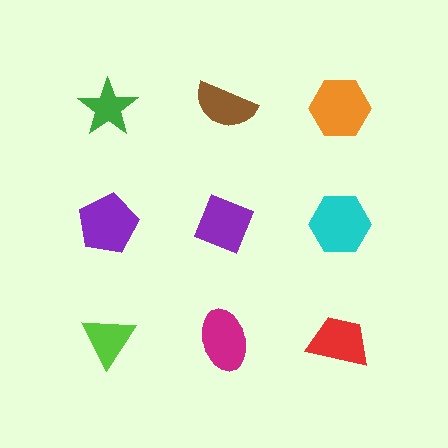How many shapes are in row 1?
3 shapes.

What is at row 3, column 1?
A lime triangle.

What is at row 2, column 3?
A cyan hexagon.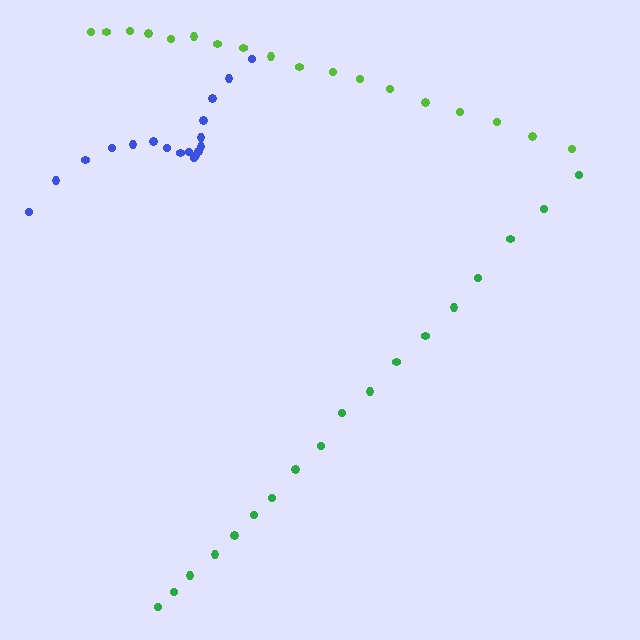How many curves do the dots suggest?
There are 3 distinct paths.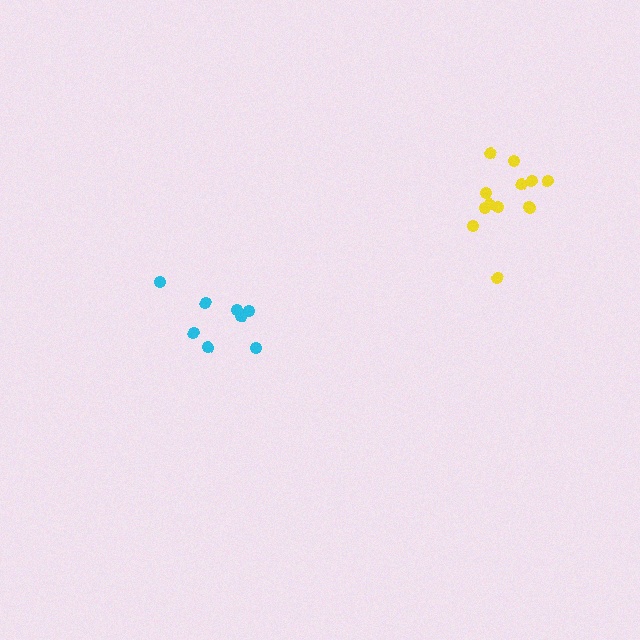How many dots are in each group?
Group 1: 13 dots, Group 2: 8 dots (21 total).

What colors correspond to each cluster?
The clusters are colored: yellow, cyan.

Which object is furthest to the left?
The cyan cluster is leftmost.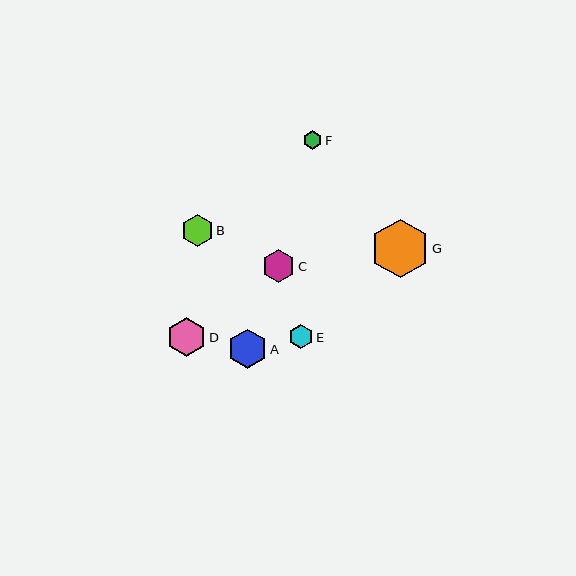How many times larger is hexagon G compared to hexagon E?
Hexagon G is approximately 2.4 times the size of hexagon E.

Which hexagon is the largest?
Hexagon G is the largest with a size of approximately 58 pixels.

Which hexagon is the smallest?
Hexagon F is the smallest with a size of approximately 18 pixels.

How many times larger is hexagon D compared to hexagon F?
Hexagon D is approximately 2.2 times the size of hexagon F.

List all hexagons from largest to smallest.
From largest to smallest: G, D, A, C, B, E, F.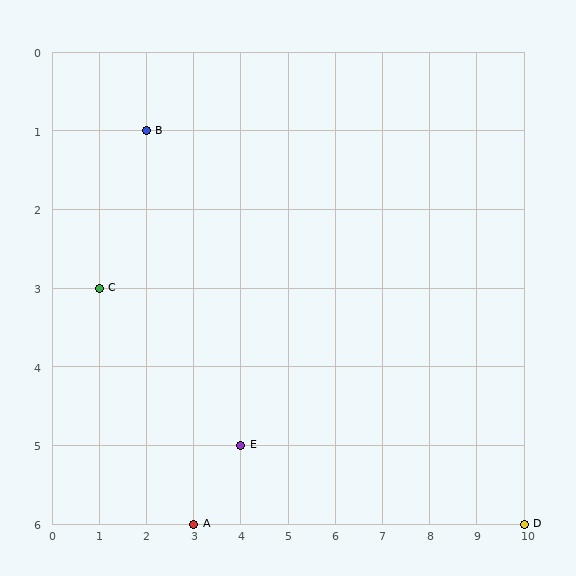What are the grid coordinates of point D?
Point D is at grid coordinates (10, 6).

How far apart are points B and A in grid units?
Points B and A are 1 column and 5 rows apart (about 5.1 grid units diagonally).